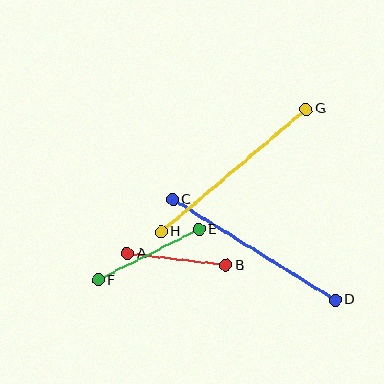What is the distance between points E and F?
The distance is approximately 113 pixels.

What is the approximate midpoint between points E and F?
The midpoint is at approximately (149, 255) pixels.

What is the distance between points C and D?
The distance is approximately 191 pixels.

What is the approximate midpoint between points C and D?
The midpoint is at approximately (254, 250) pixels.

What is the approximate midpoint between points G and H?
The midpoint is at approximately (234, 170) pixels.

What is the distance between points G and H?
The distance is approximately 190 pixels.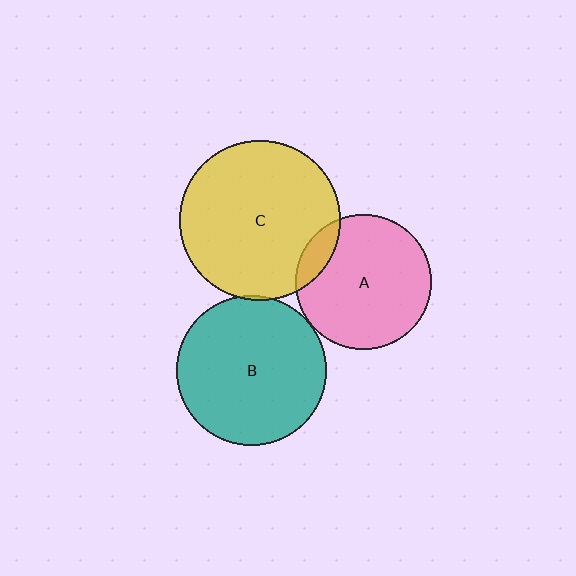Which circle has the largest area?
Circle C (yellow).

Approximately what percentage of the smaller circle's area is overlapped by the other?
Approximately 10%.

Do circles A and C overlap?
Yes.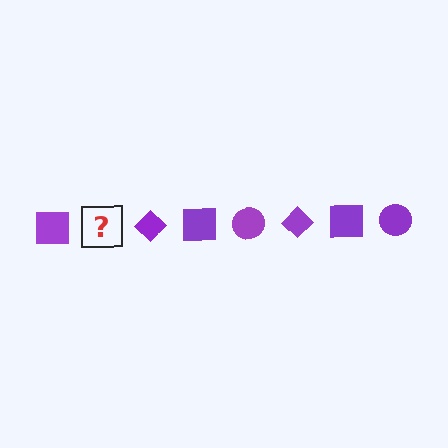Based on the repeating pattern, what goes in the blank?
The blank should be a purple circle.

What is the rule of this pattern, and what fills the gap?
The rule is that the pattern cycles through square, circle, diamond shapes in purple. The gap should be filled with a purple circle.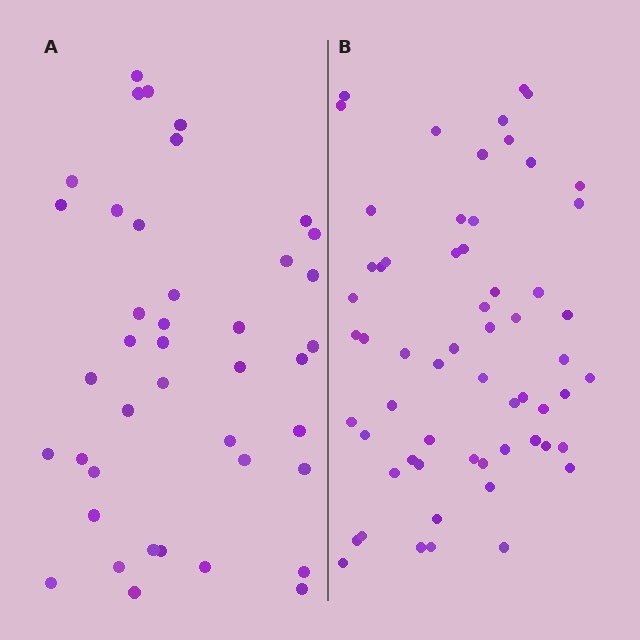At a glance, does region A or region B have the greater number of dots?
Region B (the right region) has more dots.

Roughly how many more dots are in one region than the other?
Region B has approximately 20 more dots than region A.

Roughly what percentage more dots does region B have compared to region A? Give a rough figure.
About 45% more.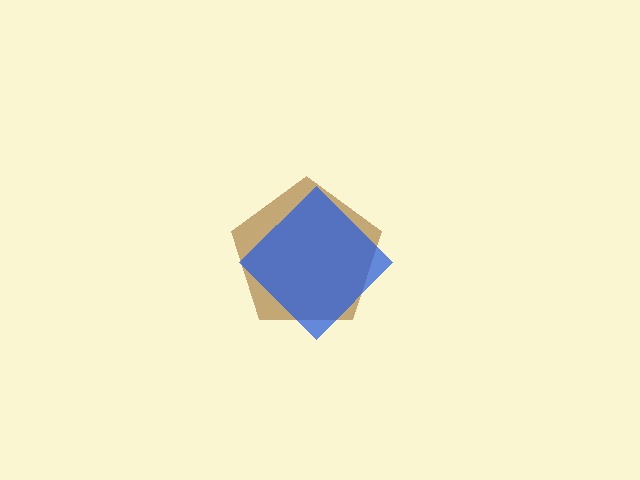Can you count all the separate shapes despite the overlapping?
Yes, there are 2 separate shapes.